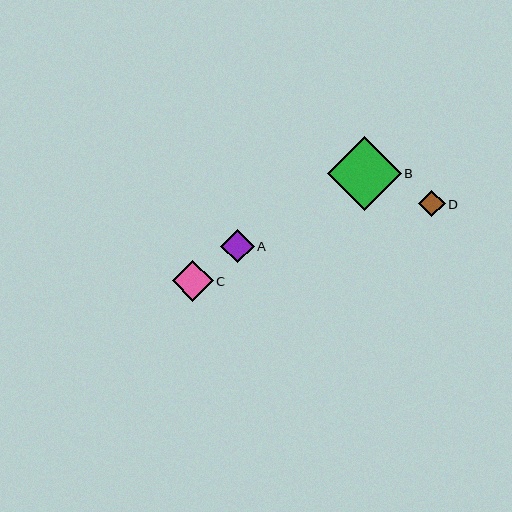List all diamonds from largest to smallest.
From largest to smallest: B, C, A, D.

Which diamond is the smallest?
Diamond D is the smallest with a size of approximately 26 pixels.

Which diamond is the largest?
Diamond B is the largest with a size of approximately 74 pixels.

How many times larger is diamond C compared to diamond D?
Diamond C is approximately 1.6 times the size of diamond D.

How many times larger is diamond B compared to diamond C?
Diamond B is approximately 1.8 times the size of diamond C.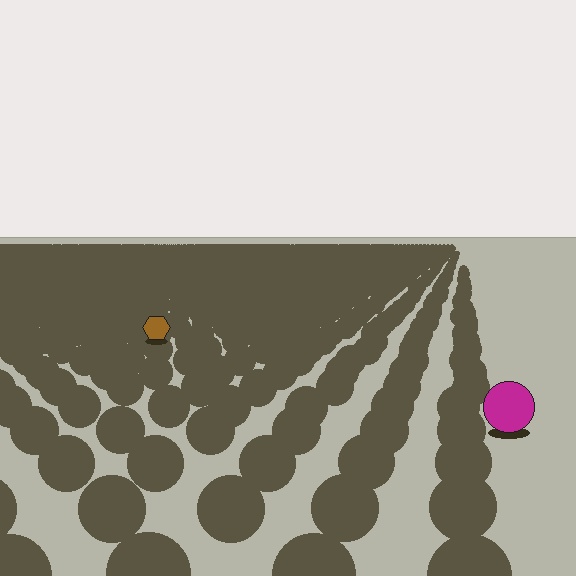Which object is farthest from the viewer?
The brown hexagon is farthest from the viewer. It appears smaller and the ground texture around it is denser.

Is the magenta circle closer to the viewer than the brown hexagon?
Yes. The magenta circle is closer — you can tell from the texture gradient: the ground texture is coarser near it.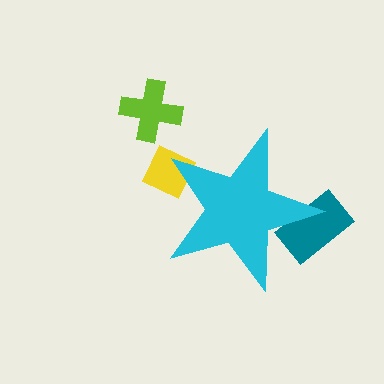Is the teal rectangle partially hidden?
Yes, the teal rectangle is partially hidden behind the cyan star.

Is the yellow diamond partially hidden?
Yes, the yellow diamond is partially hidden behind the cyan star.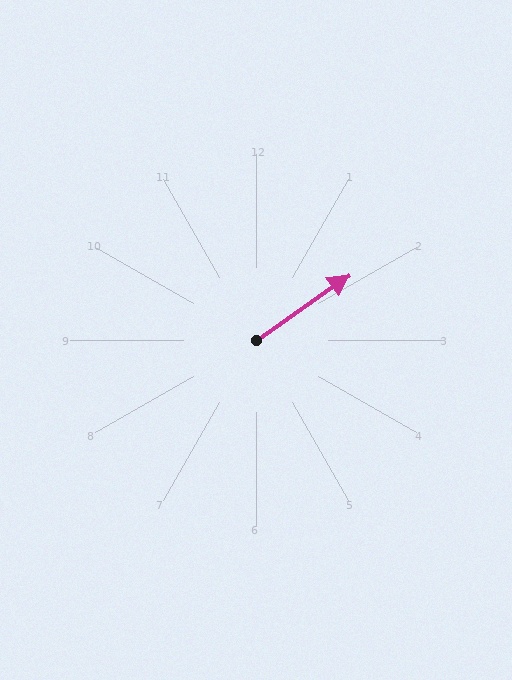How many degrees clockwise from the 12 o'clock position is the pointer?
Approximately 55 degrees.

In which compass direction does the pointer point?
Northeast.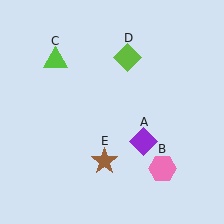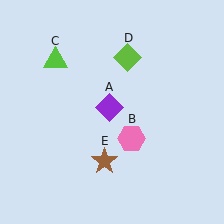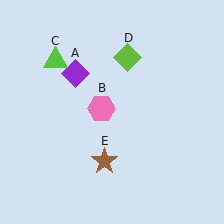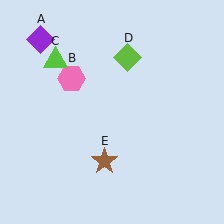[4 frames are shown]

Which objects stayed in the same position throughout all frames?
Lime triangle (object C) and lime diamond (object D) and brown star (object E) remained stationary.